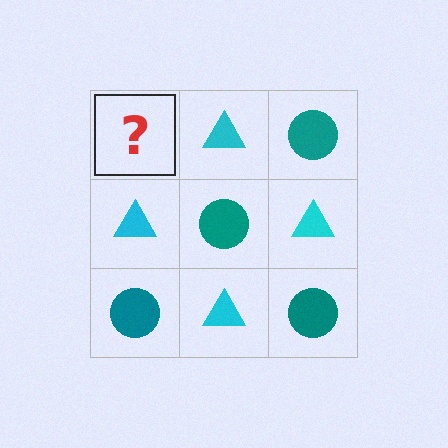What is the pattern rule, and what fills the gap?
The rule is that it alternates teal circle and cyan triangle in a checkerboard pattern. The gap should be filled with a teal circle.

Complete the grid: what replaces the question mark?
The question mark should be replaced with a teal circle.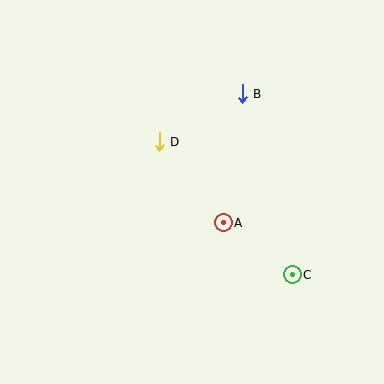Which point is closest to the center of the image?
Point A at (223, 223) is closest to the center.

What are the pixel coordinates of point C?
Point C is at (292, 275).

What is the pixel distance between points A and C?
The distance between A and C is 86 pixels.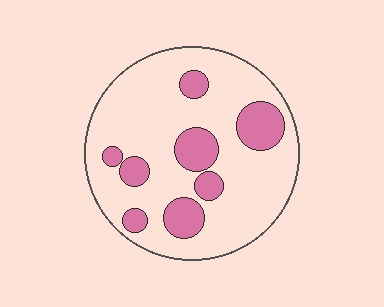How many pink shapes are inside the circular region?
8.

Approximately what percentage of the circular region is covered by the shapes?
Approximately 20%.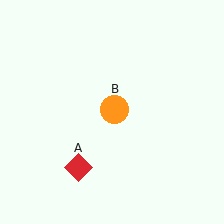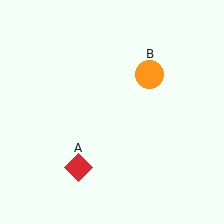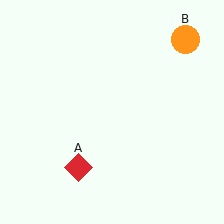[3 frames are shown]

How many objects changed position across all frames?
1 object changed position: orange circle (object B).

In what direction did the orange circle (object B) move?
The orange circle (object B) moved up and to the right.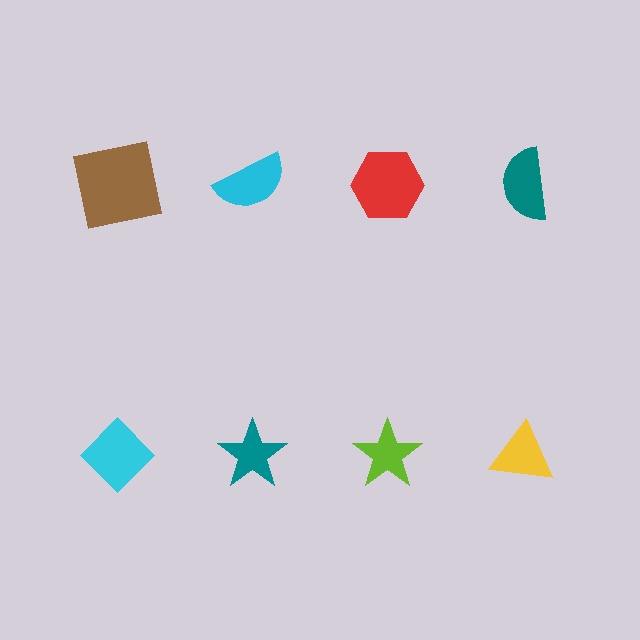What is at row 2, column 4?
A yellow triangle.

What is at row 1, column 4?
A teal semicircle.